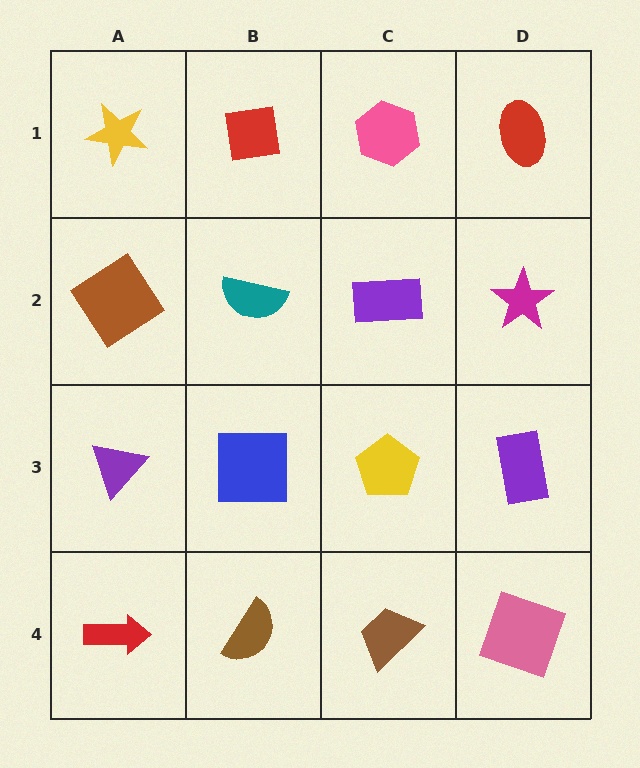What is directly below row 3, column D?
A pink square.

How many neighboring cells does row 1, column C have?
3.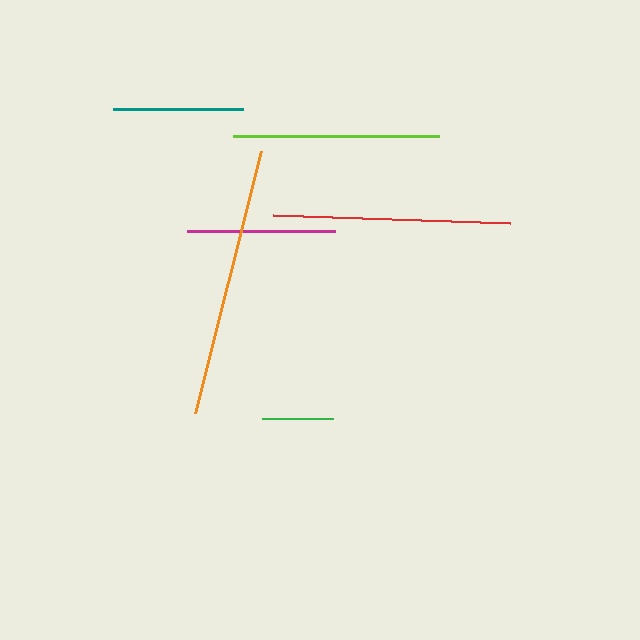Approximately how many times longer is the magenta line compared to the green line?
The magenta line is approximately 2.1 times the length of the green line.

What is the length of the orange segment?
The orange segment is approximately 270 pixels long.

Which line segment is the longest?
The orange line is the longest at approximately 270 pixels.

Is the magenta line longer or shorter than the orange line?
The orange line is longer than the magenta line.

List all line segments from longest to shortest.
From longest to shortest: orange, red, lime, magenta, teal, green.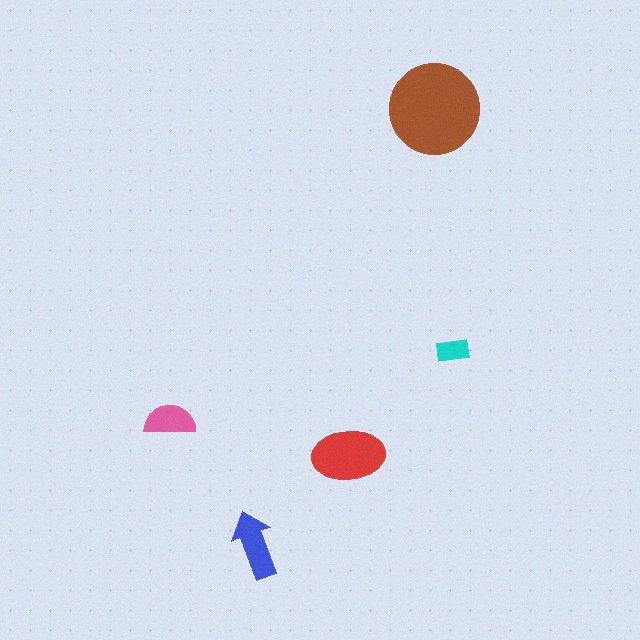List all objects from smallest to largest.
The cyan rectangle, the pink semicircle, the blue arrow, the red ellipse, the brown circle.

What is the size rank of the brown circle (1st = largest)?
1st.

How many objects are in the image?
There are 5 objects in the image.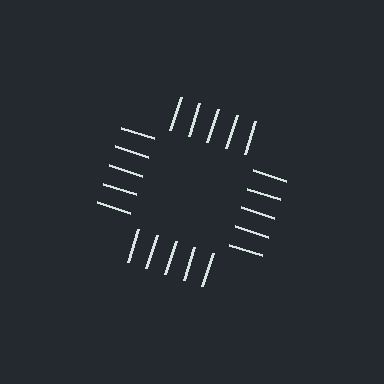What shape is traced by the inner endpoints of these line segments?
An illusory square — the line segments terminate on its edges but no continuous stroke is drawn.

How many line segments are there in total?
20 — 5 along each of the 4 edges.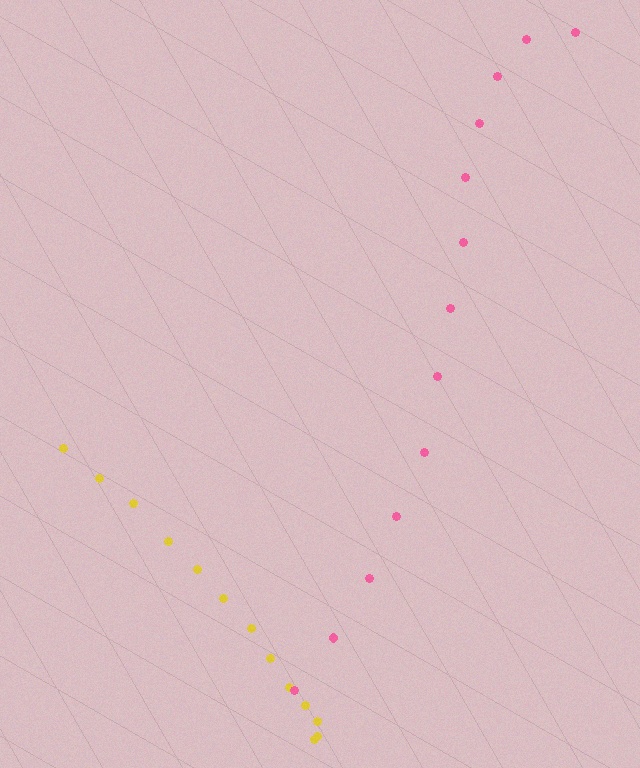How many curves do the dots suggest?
There are 2 distinct paths.